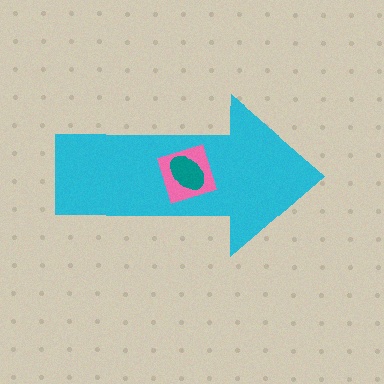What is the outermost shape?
The cyan arrow.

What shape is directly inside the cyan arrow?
The pink square.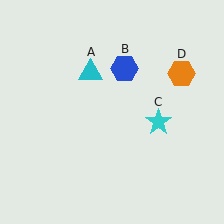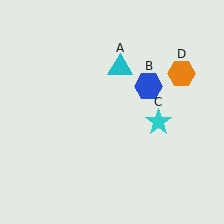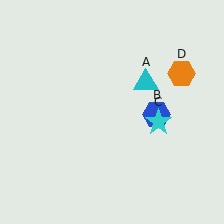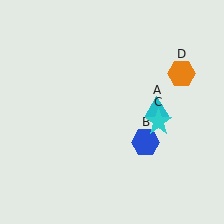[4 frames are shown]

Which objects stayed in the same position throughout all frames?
Cyan star (object C) and orange hexagon (object D) remained stationary.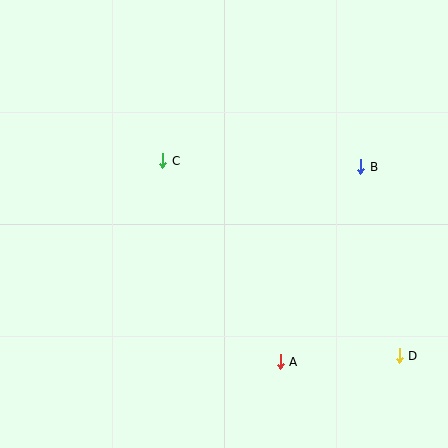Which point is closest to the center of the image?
Point C at (163, 161) is closest to the center.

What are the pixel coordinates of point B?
Point B is at (361, 167).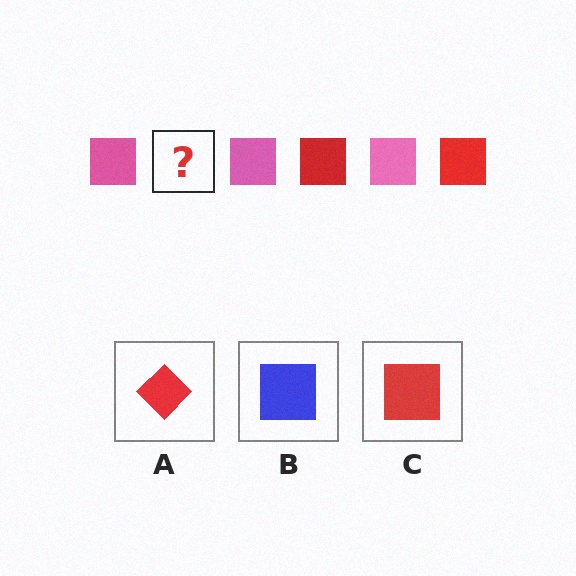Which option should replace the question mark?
Option C.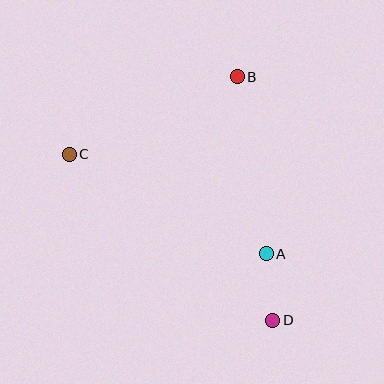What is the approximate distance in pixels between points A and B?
The distance between A and B is approximately 179 pixels.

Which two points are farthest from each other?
Points C and D are farthest from each other.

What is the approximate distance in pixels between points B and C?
The distance between B and C is approximately 185 pixels.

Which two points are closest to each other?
Points A and D are closest to each other.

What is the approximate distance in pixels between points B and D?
The distance between B and D is approximately 246 pixels.